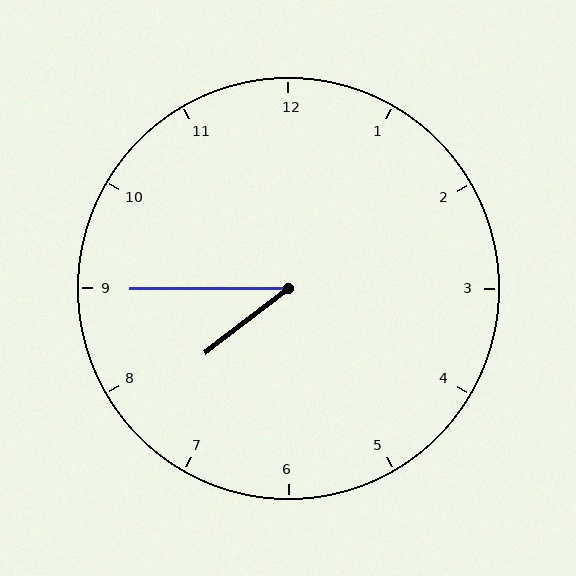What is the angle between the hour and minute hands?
Approximately 38 degrees.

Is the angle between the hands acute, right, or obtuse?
It is acute.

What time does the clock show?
7:45.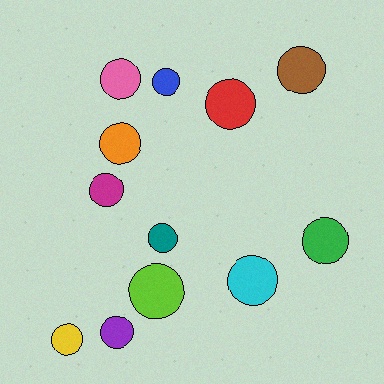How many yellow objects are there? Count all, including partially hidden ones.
There is 1 yellow object.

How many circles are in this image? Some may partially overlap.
There are 12 circles.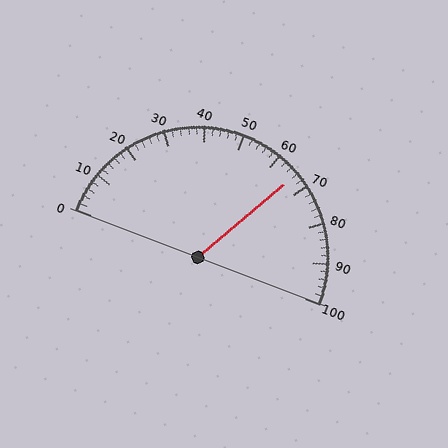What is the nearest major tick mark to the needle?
The nearest major tick mark is 70.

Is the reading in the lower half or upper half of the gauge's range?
The reading is in the upper half of the range (0 to 100).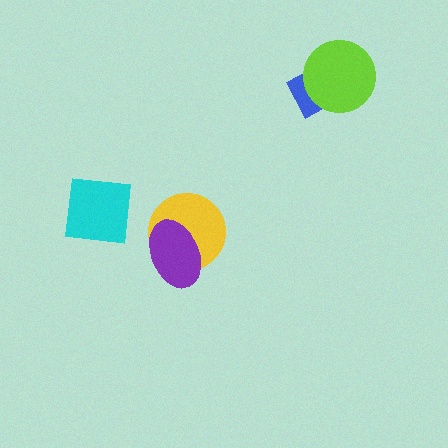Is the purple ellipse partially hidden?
No, no other shape covers it.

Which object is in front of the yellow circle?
The purple ellipse is in front of the yellow circle.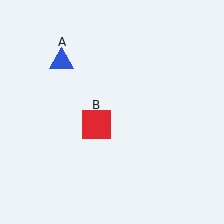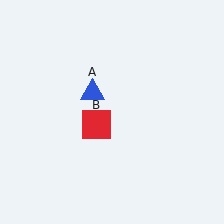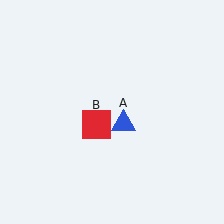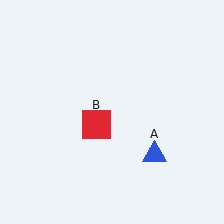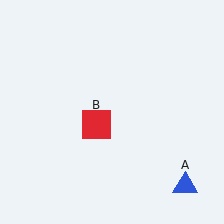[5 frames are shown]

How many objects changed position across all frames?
1 object changed position: blue triangle (object A).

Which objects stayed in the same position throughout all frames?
Red square (object B) remained stationary.